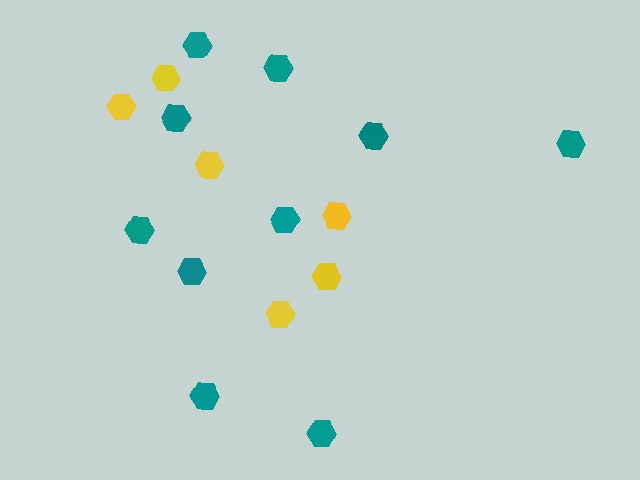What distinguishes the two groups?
There are 2 groups: one group of teal hexagons (10) and one group of yellow hexagons (6).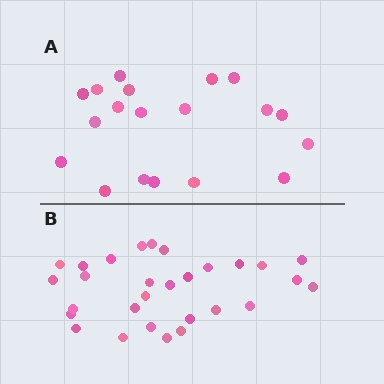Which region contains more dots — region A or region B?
Region B (the bottom region) has more dots.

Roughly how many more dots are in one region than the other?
Region B has roughly 10 or so more dots than region A.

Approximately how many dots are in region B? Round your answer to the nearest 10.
About 30 dots. (The exact count is 29, which rounds to 30.)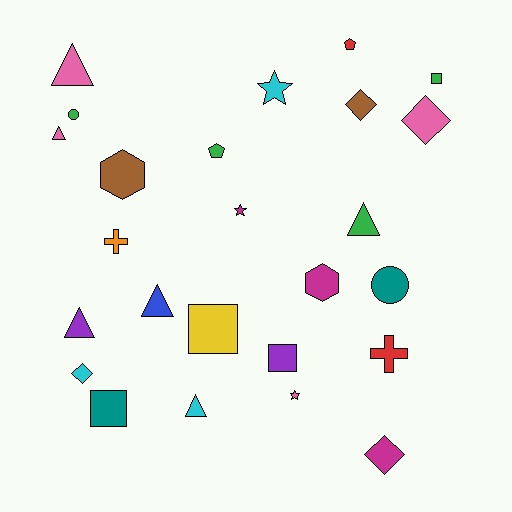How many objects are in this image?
There are 25 objects.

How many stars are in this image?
There are 3 stars.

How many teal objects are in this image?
There are 2 teal objects.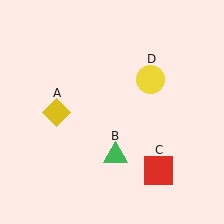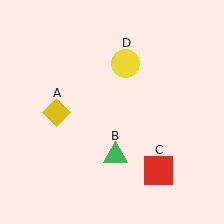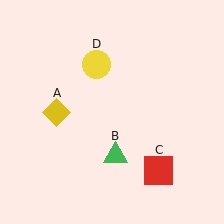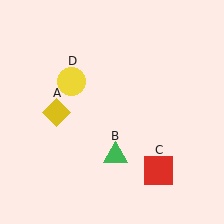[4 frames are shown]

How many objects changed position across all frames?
1 object changed position: yellow circle (object D).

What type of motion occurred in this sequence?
The yellow circle (object D) rotated counterclockwise around the center of the scene.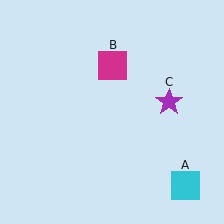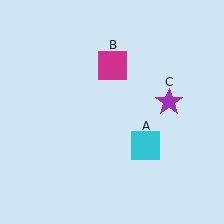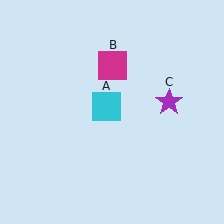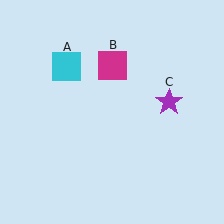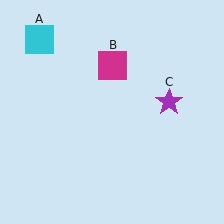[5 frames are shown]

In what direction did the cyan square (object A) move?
The cyan square (object A) moved up and to the left.